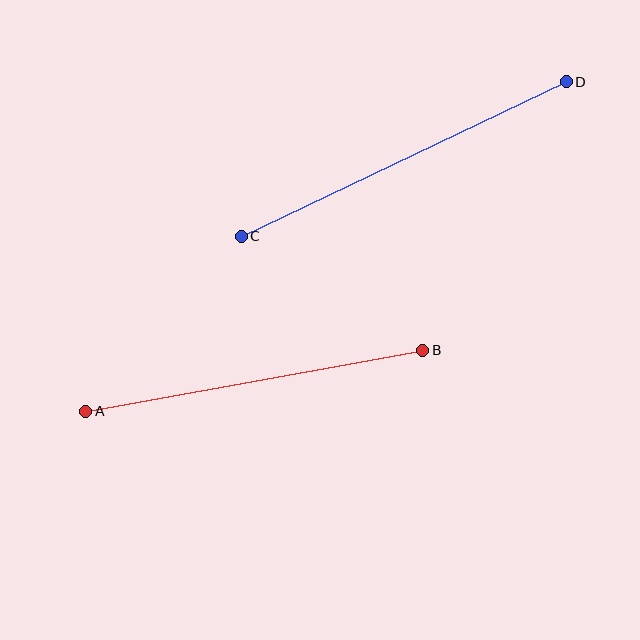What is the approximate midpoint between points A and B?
The midpoint is at approximately (254, 381) pixels.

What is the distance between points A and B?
The distance is approximately 342 pixels.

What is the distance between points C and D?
The distance is approximately 360 pixels.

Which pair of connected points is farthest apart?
Points C and D are farthest apart.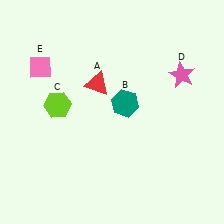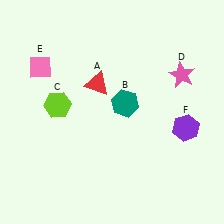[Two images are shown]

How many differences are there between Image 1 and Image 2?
There is 1 difference between the two images.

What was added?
A purple hexagon (F) was added in Image 2.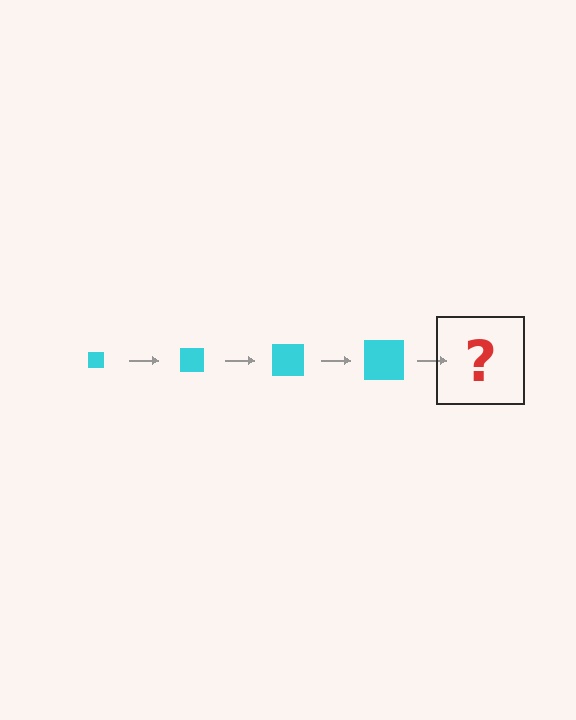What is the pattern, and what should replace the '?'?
The pattern is that the square gets progressively larger each step. The '?' should be a cyan square, larger than the previous one.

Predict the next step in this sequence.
The next step is a cyan square, larger than the previous one.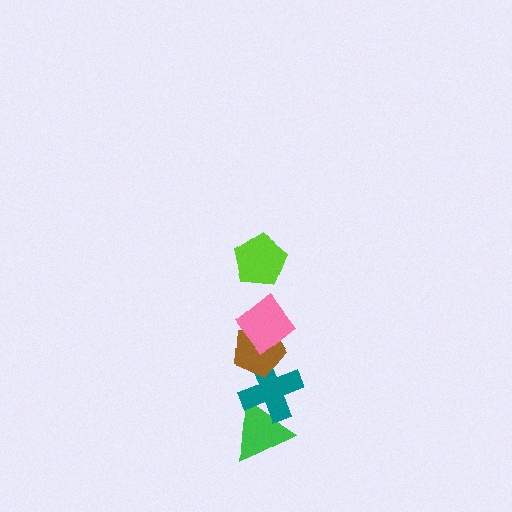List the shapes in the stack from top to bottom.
From top to bottom: the lime pentagon, the pink diamond, the brown pentagon, the teal cross, the green triangle.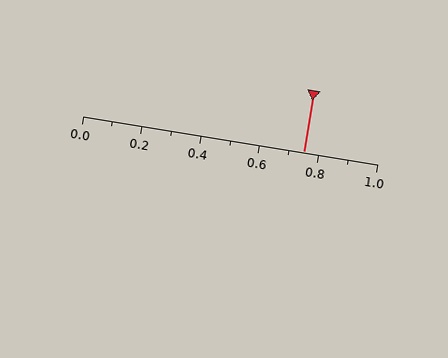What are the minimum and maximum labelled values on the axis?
The axis runs from 0.0 to 1.0.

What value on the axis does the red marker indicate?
The marker indicates approximately 0.75.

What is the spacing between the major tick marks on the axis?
The major ticks are spaced 0.2 apart.